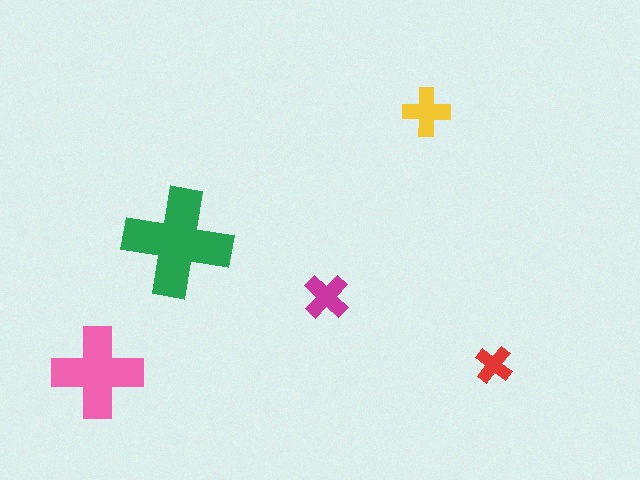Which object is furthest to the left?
The pink cross is leftmost.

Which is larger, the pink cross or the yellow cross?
The pink one.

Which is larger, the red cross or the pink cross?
The pink one.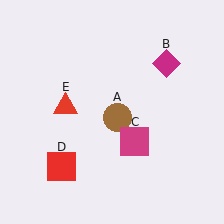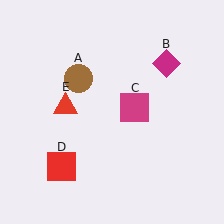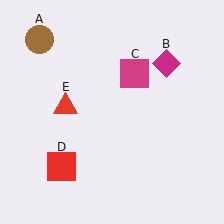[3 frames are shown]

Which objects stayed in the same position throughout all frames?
Magenta diamond (object B) and red square (object D) and red triangle (object E) remained stationary.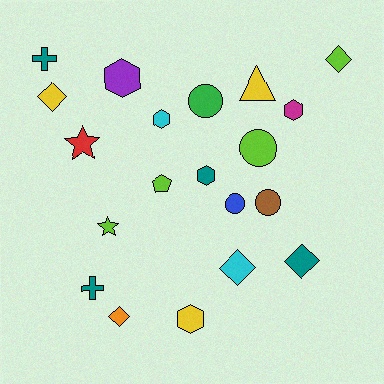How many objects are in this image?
There are 20 objects.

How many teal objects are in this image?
There are 4 teal objects.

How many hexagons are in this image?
There are 5 hexagons.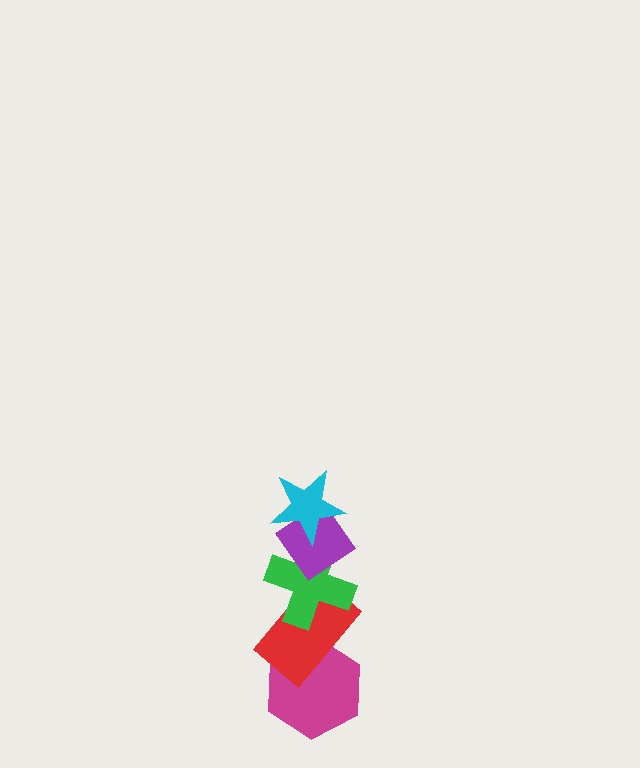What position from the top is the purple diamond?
The purple diamond is 2nd from the top.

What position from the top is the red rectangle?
The red rectangle is 4th from the top.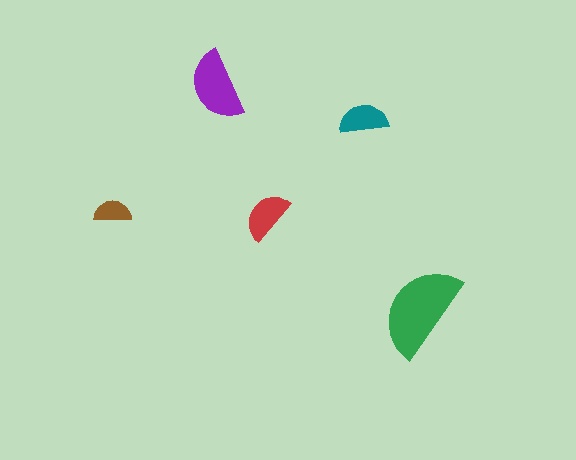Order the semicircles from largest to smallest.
the green one, the purple one, the red one, the teal one, the brown one.